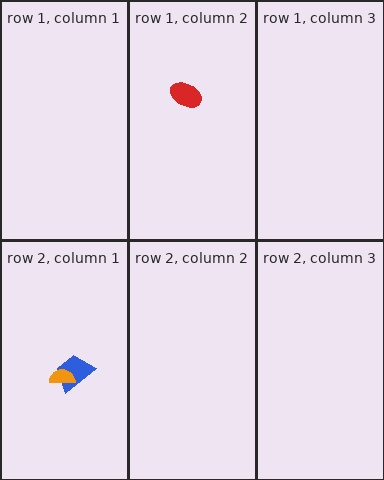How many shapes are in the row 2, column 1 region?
2.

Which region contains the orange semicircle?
The row 2, column 1 region.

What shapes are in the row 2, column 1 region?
The blue trapezoid, the orange semicircle.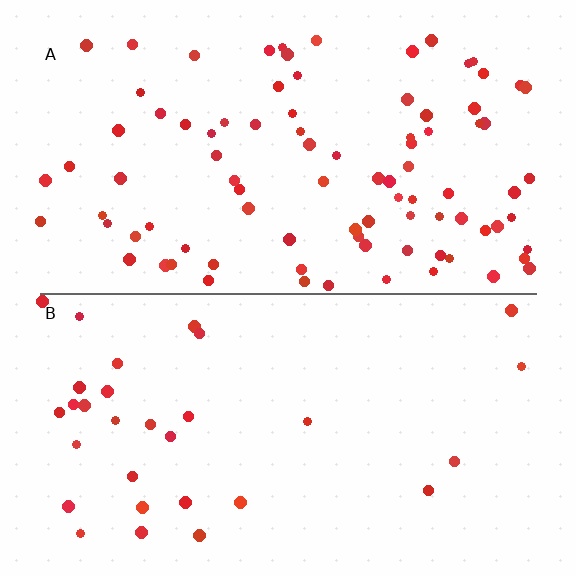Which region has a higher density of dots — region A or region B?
A (the top).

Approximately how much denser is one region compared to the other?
Approximately 2.9× — region A over region B.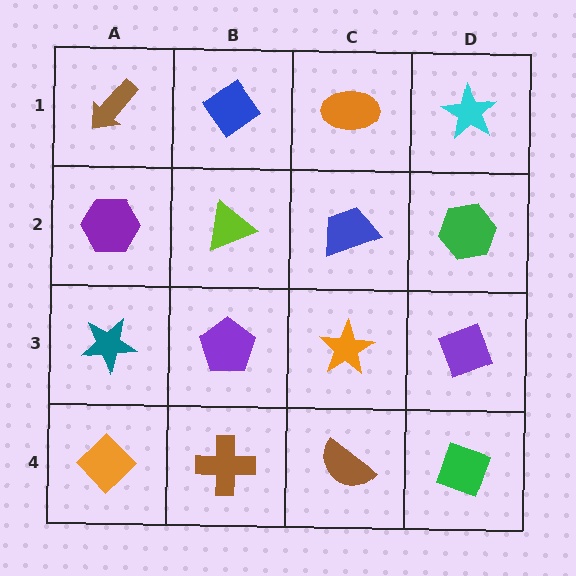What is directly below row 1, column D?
A green hexagon.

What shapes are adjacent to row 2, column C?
An orange ellipse (row 1, column C), an orange star (row 3, column C), a lime triangle (row 2, column B), a green hexagon (row 2, column D).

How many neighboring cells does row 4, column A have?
2.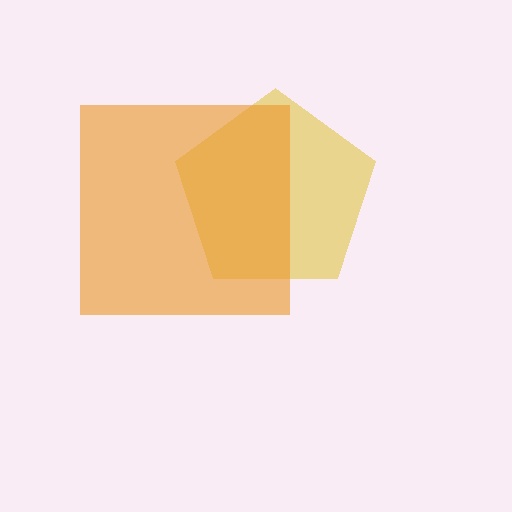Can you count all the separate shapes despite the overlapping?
Yes, there are 2 separate shapes.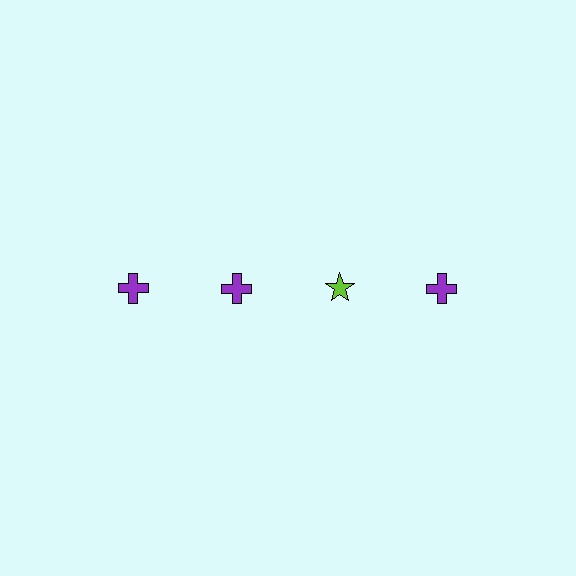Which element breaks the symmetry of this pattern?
The lime star in the top row, center column breaks the symmetry. All other shapes are purple crosses.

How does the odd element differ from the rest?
It differs in both color (lime instead of purple) and shape (star instead of cross).